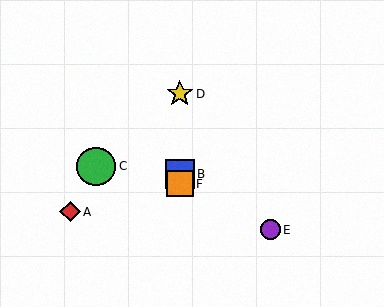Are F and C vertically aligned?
No, F is at x≈180 and C is at x≈96.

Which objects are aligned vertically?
Objects B, D, F are aligned vertically.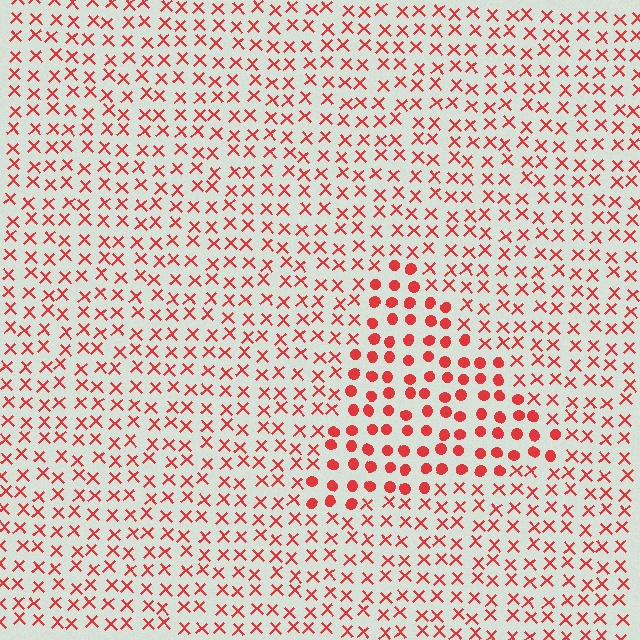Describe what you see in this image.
The image is filled with small red elements arranged in a uniform grid. A triangle-shaped region contains circles, while the surrounding area contains X marks. The boundary is defined purely by the change in element shape.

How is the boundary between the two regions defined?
The boundary is defined by a change in element shape: circles inside vs. X marks outside. All elements share the same color and spacing.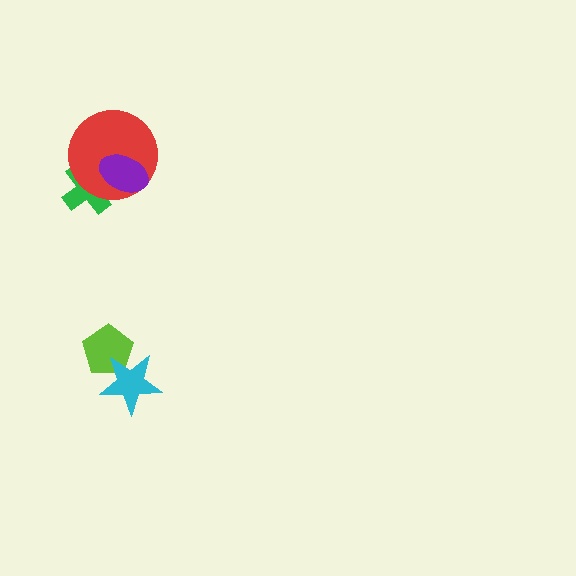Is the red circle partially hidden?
Yes, it is partially covered by another shape.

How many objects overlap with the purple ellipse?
2 objects overlap with the purple ellipse.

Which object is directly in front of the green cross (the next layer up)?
The red circle is directly in front of the green cross.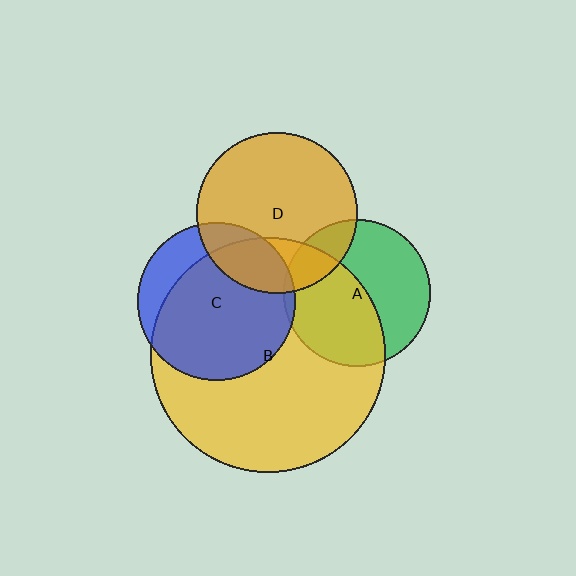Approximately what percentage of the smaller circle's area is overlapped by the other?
Approximately 25%.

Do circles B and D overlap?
Yes.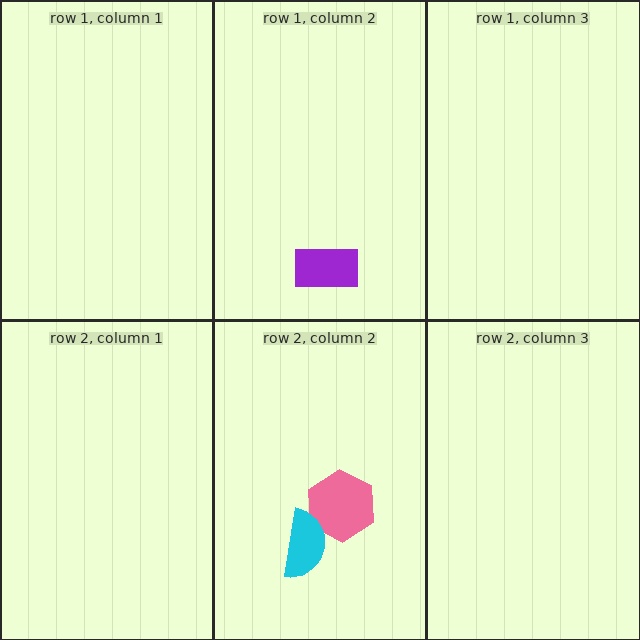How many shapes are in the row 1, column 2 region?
1.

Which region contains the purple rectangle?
The row 1, column 2 region.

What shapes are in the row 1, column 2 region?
The purple rectangle.